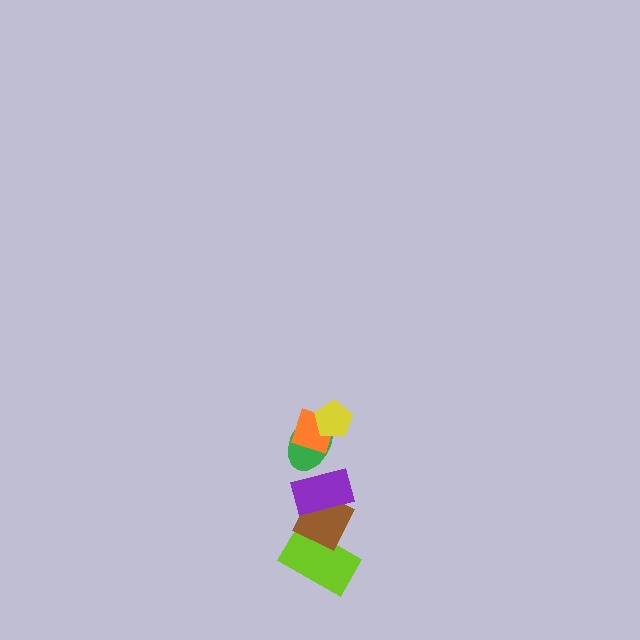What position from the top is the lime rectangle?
The lime rectangle is 6th from the top.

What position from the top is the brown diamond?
The brown diamond is 5th from the top.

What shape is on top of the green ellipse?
The orange diamond is on top of the green ellipse.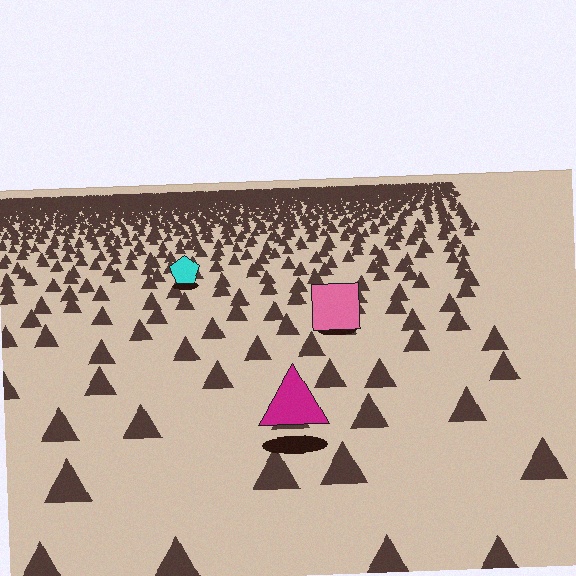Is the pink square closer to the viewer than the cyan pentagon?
Yes. The pink square is closer — you can tell from the texture gradient: the ground texture is coarser near it.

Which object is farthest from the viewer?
The cyan pentagon is farthest from the viewer. It appears smaller and the ground texture around it is denser.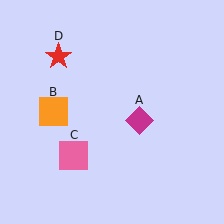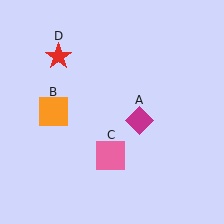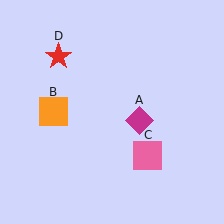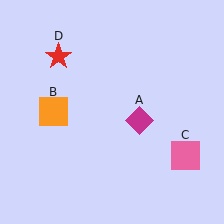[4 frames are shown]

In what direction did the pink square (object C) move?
The pink square (object C) moved right.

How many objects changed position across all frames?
1 object changed position: pink square (object C).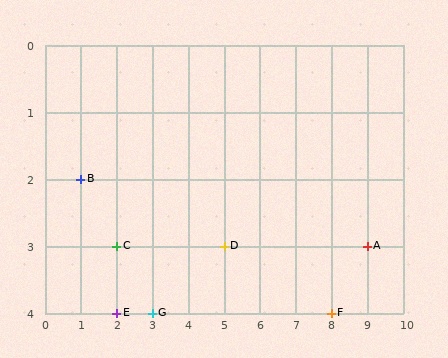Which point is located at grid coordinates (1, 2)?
Point B is at (1, 2).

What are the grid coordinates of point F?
Point F is at grid coordinates (8, 4).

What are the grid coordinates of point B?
Point B is at grid coordinates (1, 2).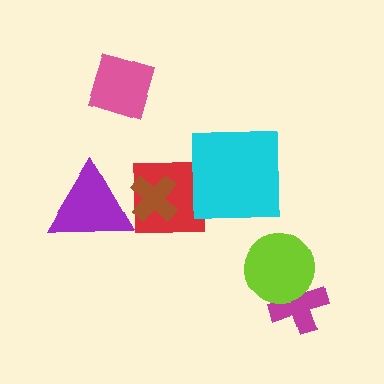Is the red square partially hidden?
Yes, it is partially covered by another shape.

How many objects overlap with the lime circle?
1 object overlaps with the lime circle.